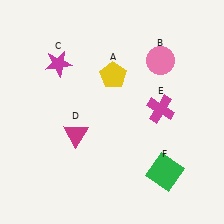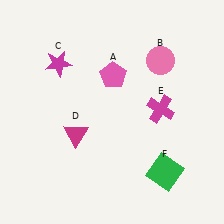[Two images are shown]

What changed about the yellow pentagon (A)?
In Image 1, A is yellow. In Image 2, it changed to pink.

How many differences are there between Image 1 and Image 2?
There is 1 difference between the two images.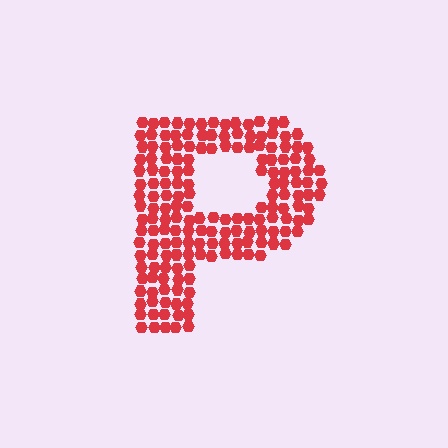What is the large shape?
The large shape is the letter P.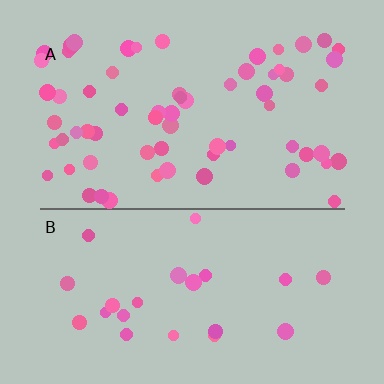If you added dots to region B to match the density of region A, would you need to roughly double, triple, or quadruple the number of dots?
Approximately triple.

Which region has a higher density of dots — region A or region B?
A (the top).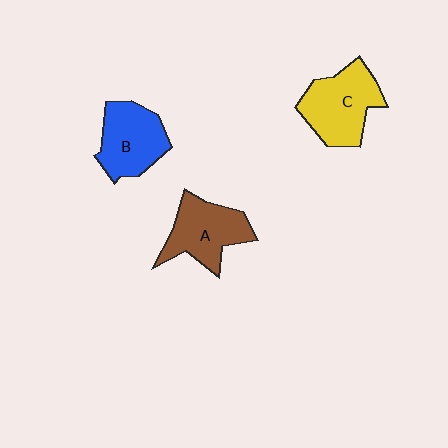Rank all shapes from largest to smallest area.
From largest to smallest: C (yellow), A (brown), B (blue).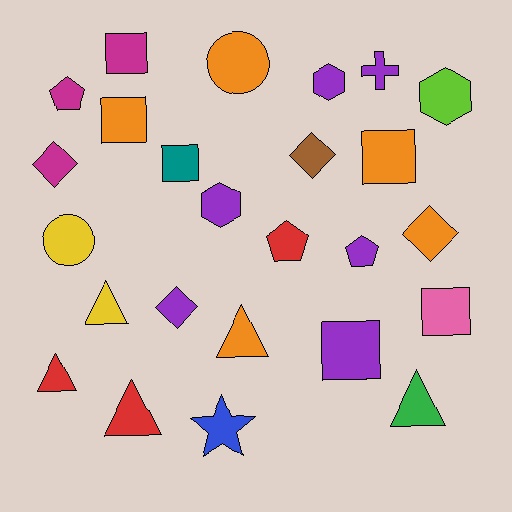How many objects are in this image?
There are 25 objects.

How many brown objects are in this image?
There is 1 brown object.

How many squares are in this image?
There are 6 squares.